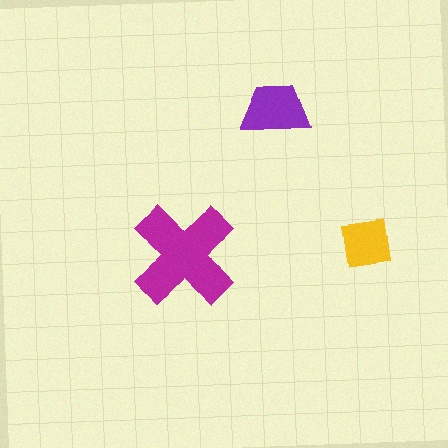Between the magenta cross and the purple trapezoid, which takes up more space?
The magenta cross.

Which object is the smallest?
The yellow square.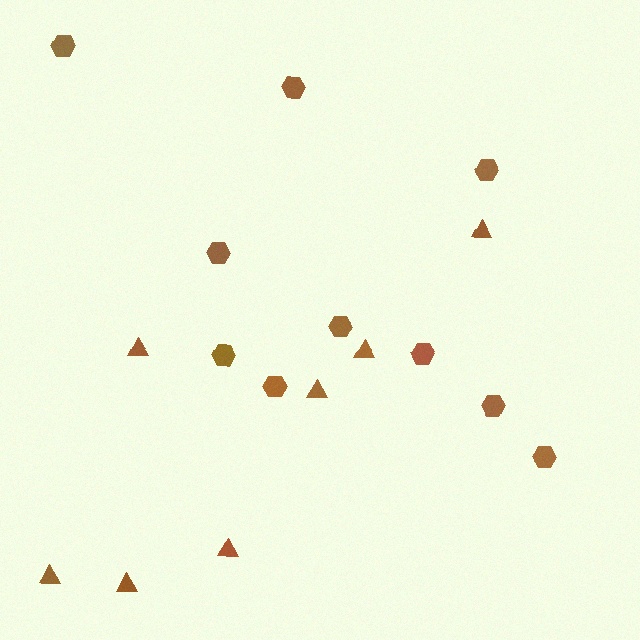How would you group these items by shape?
There are 2 groups: one group of triangles (7) and one group of hexagons (10).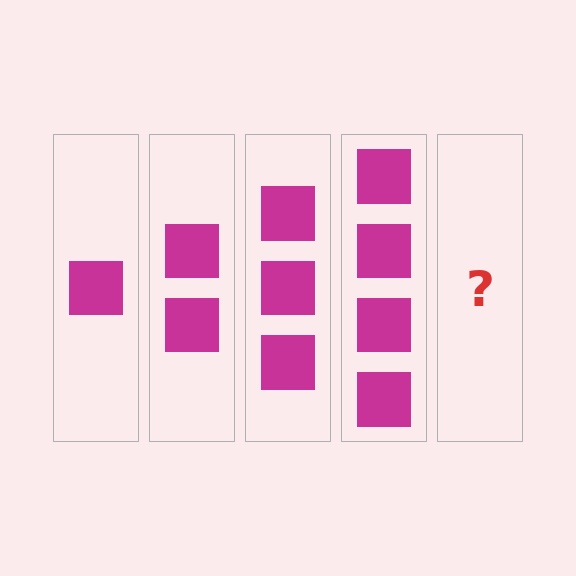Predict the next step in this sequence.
The next step is 5 squares.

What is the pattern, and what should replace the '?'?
The pattern is that each step adds one more square. The '?' should be 5 squares.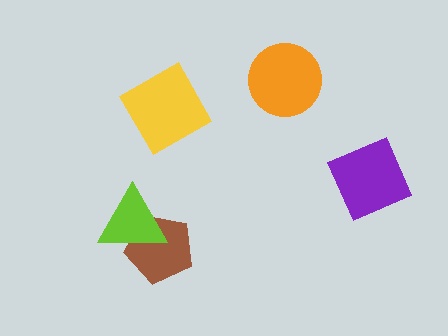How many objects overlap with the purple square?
0 objects overlap with the purple square.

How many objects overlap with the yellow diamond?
0 objects overlap with the yellow diamond.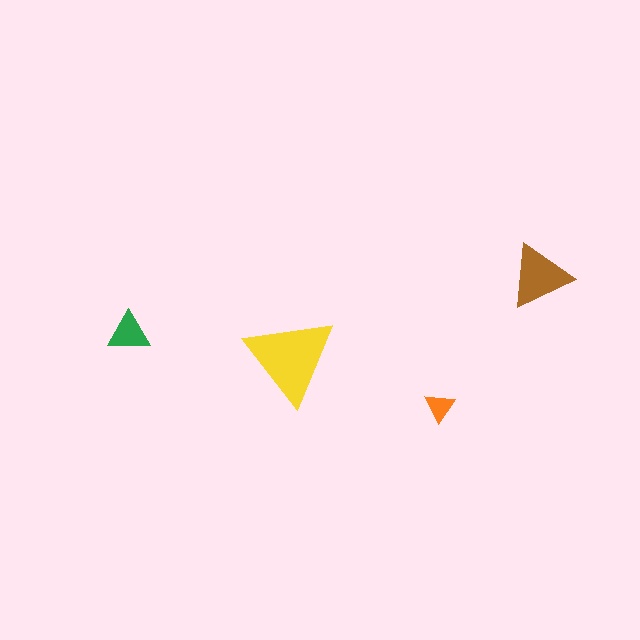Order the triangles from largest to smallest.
the yellow one, the brown one, the green one, the orange one.